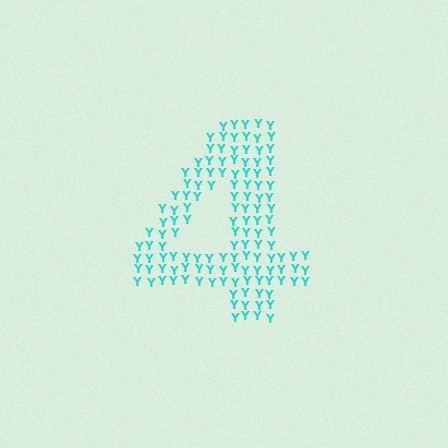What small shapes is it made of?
It is made of small letter Y's.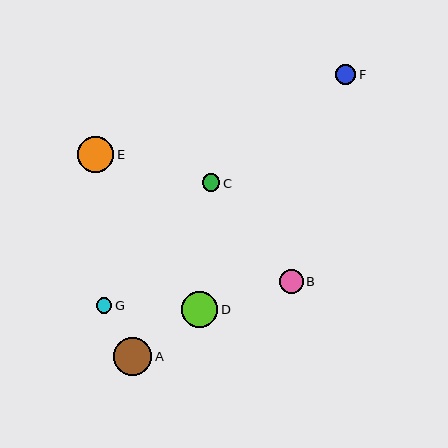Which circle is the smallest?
Circle G is the smallest with a size of approximately 16 pixels.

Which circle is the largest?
Circle A is the largest with a size of approximately 38 pixels.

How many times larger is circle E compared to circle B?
Circle E is approximately 1.5 times the size of circle B.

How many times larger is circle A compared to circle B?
Circle A is approximately 1.6 times the size of circle B.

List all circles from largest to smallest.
From largest to smallest: A, D, E, B, F, C, G.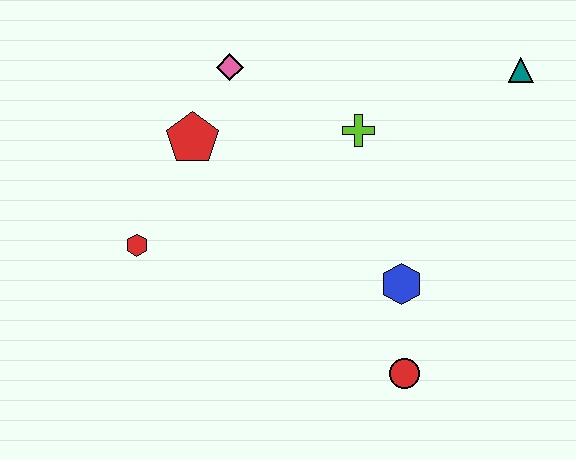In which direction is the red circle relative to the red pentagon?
The red circle is below the red pentagon.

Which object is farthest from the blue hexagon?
The pink diamond is farthest from the blue hexagon.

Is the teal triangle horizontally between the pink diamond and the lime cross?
No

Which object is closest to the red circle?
The blue hexagon is closest to the red circle.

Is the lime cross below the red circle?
No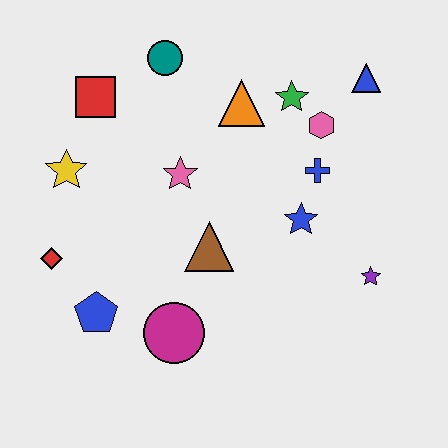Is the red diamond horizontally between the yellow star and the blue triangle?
No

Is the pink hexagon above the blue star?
Yes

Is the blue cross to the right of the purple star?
No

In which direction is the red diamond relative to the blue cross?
The red diamond is to the left of the blue cross.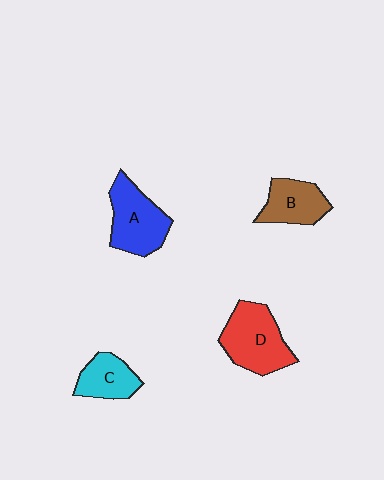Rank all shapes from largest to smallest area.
From largest to smallest: D (red), A (blue), B (brown), C (cyan).